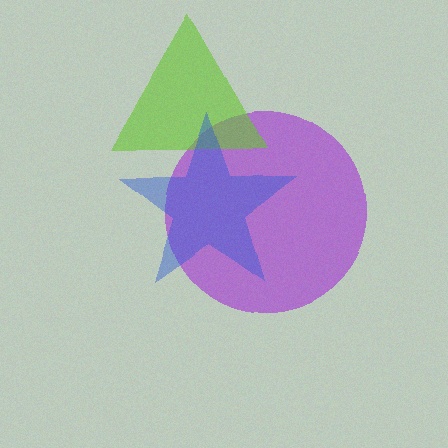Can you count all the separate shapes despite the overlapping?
Yes, there are 3 separate shapes.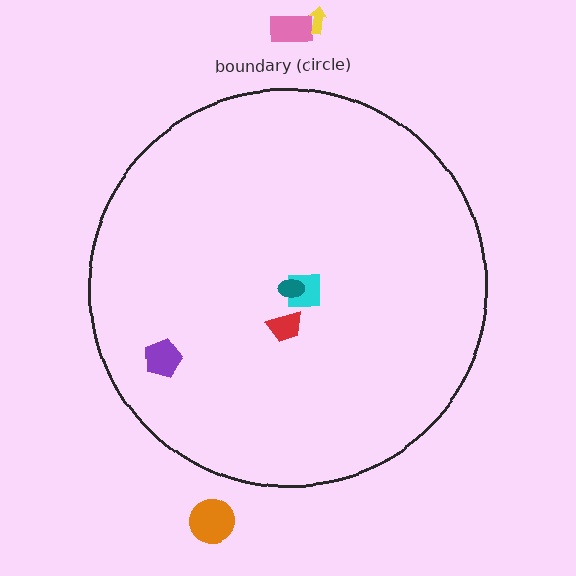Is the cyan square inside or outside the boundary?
Inside.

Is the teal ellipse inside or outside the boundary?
Inside.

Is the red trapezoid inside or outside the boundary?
Inside.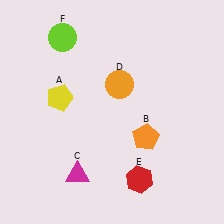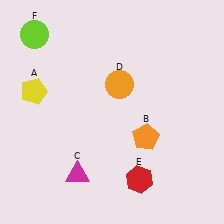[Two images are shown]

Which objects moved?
The objects that moved are: the yellow pentagon (A), the lime circle (F).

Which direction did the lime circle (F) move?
The lime circle (F) moved left.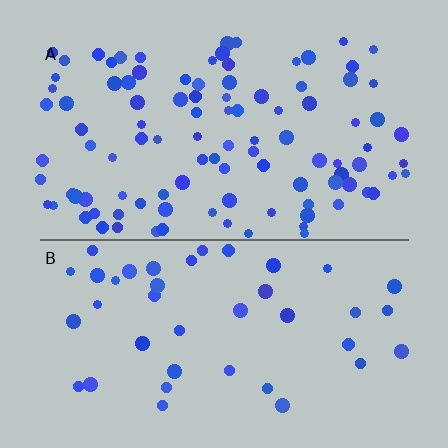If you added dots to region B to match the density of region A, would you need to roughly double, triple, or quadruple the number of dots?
Approximately double.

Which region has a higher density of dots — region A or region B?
A (the top).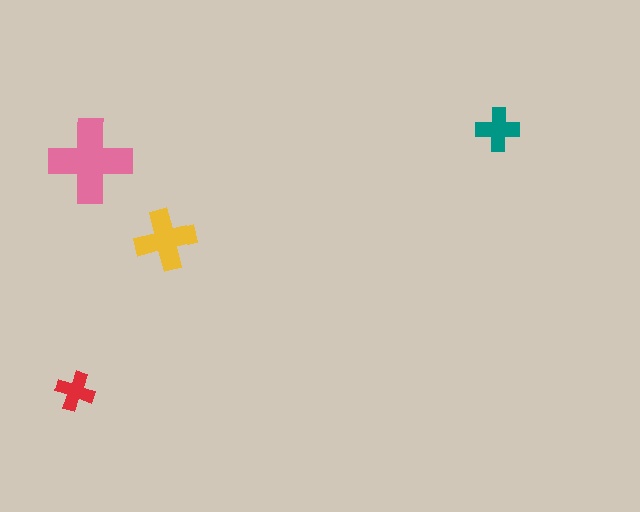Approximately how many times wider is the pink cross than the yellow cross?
About 1.5 times wider.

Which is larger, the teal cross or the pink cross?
The pink one.